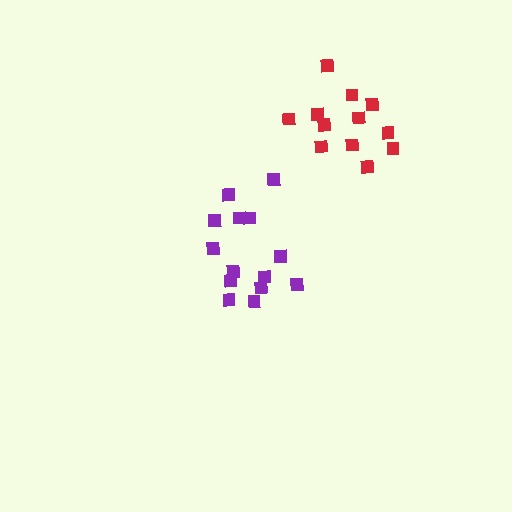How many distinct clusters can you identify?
There are 2 distinct clusters.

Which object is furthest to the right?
The red cluster is rightmost.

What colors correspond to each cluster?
The clusters are colored: purple, red.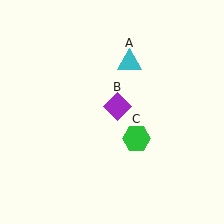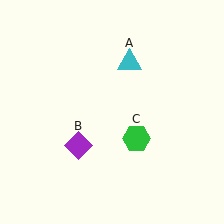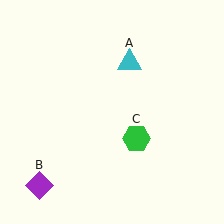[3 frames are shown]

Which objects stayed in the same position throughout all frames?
Cyan triangle (object A) and green hexagon (object C) remained stationary.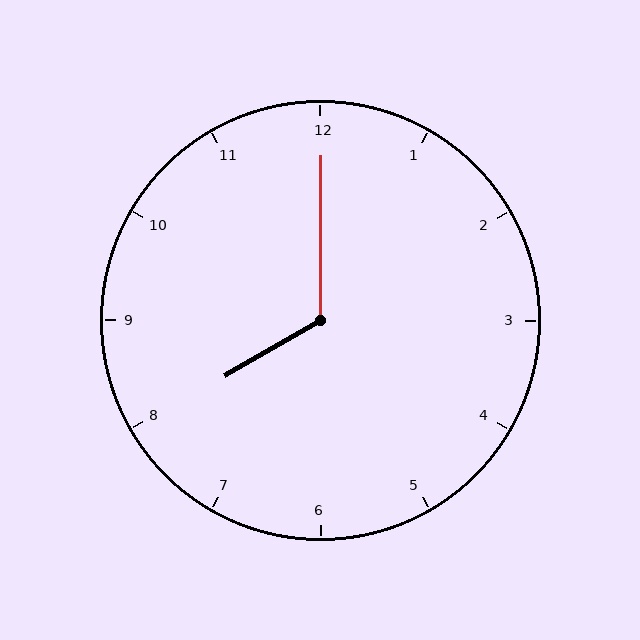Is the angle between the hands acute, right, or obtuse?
It is obtuse.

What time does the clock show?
8:00.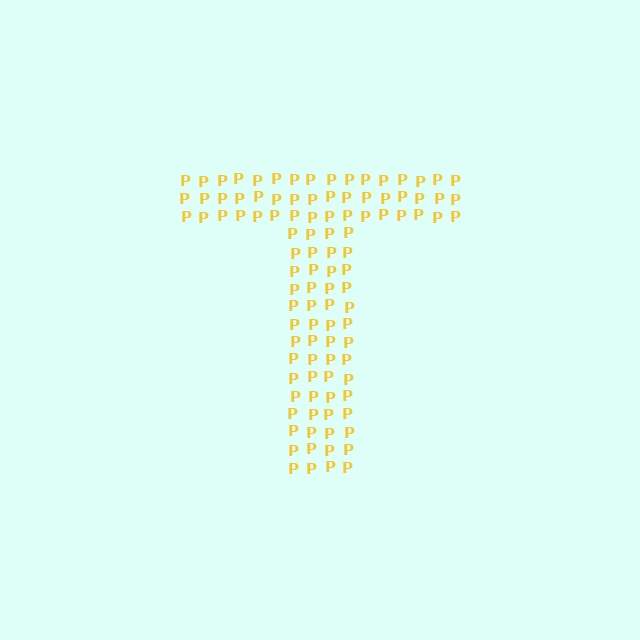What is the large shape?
The large shape is the letter T.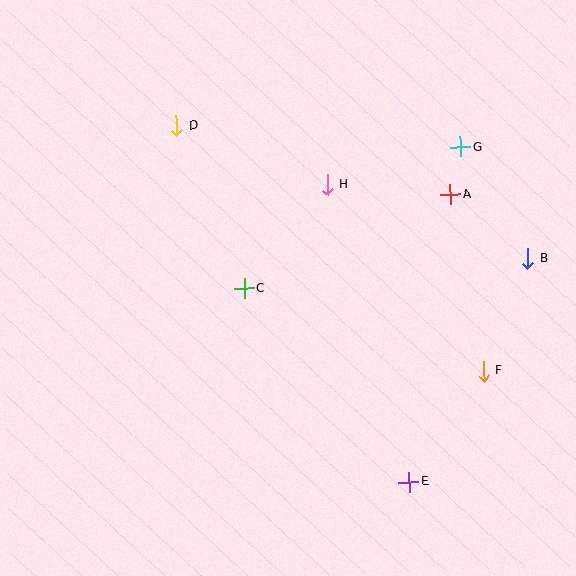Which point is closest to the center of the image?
Point C at (244, 288) is closest to the center.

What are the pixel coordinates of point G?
Point G is at (461, 147).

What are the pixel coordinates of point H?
Point H is at (327, 185).